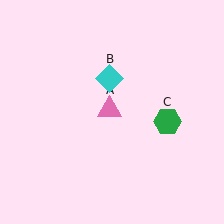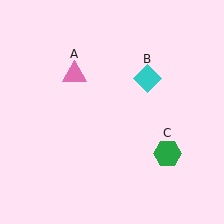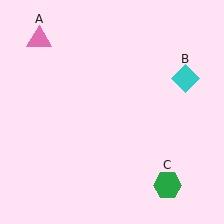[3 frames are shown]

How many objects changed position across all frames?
3 objects changed position: pink triangle (object A), cyan diamond (object B), green hexagon (object C).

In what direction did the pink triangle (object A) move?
The pink triangle (object A) moved up and to the left.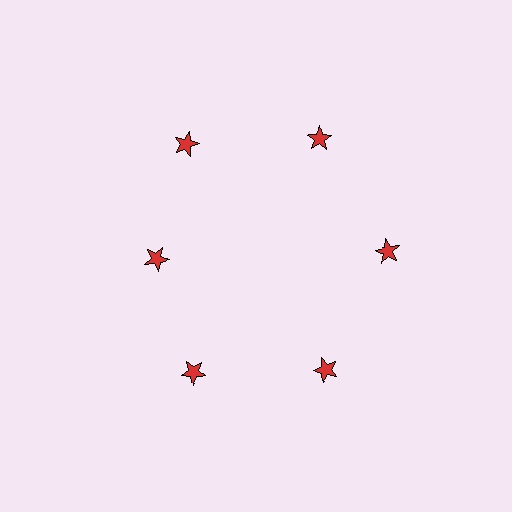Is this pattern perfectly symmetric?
No. The 6 red stars are arranged in a ring, but one element near the 9 o'clock position is pulled inward toward the center, breaking the 6-fold rotational symmetry.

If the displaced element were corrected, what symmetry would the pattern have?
It would have 6-fold rotational symmetry — the pattern would map onto itself every 60 degrees.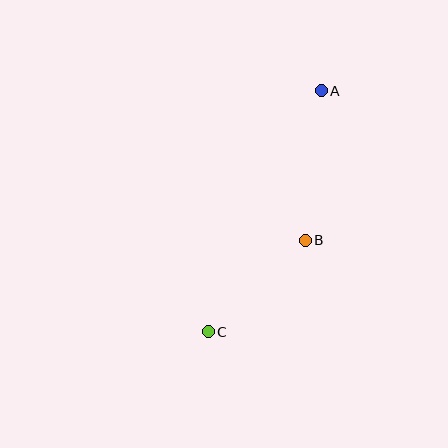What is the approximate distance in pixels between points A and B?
The distance between A and B is approximately 150 pixels.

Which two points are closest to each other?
Points B and C are closest to each other.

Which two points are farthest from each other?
Points A and C are farthest from each other.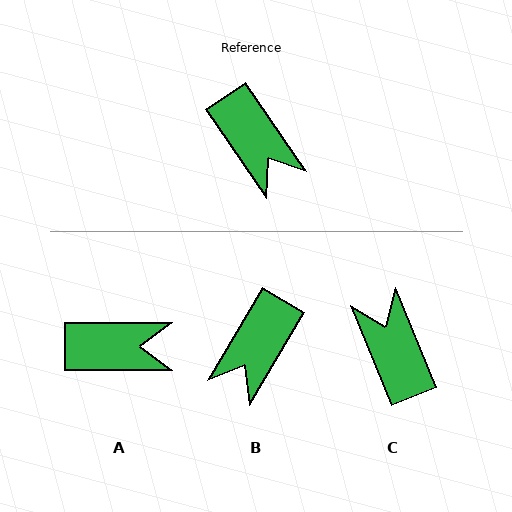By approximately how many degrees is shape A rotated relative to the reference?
Approximately 56 degrees counter-clockwise.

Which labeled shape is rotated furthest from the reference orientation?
C, about 168 degrees away.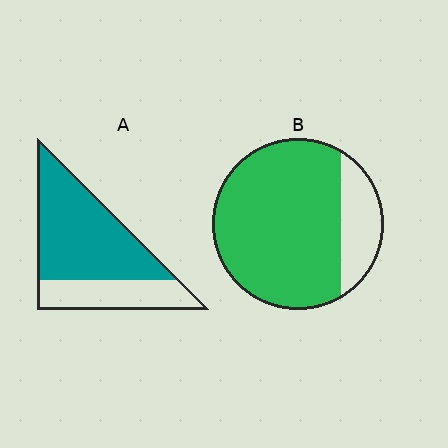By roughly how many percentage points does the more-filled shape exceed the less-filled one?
By roughly 10 percentage points (B over A).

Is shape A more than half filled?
Yes.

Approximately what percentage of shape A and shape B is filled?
A is approximately 70% and B is approximately 80%.